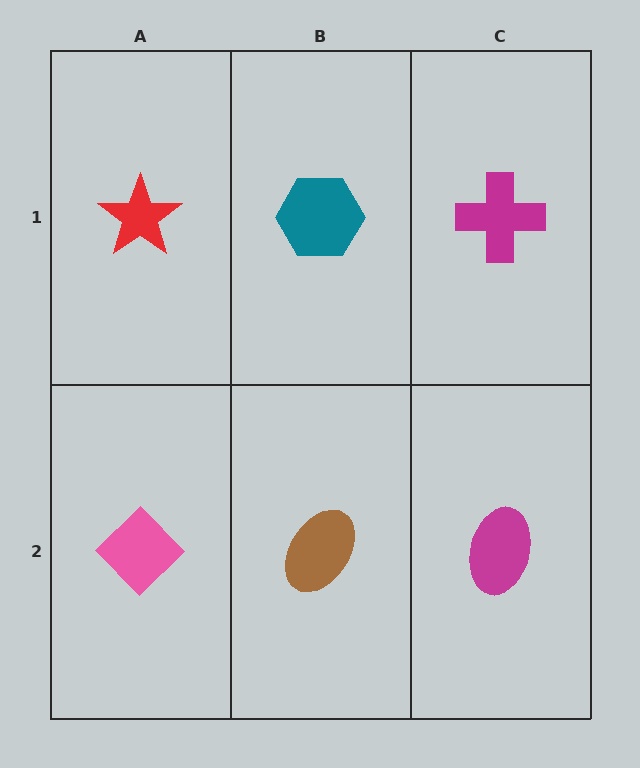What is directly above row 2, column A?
A red star.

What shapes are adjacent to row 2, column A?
A red star (row 1, column A), a brown ellipse (row 2, column B).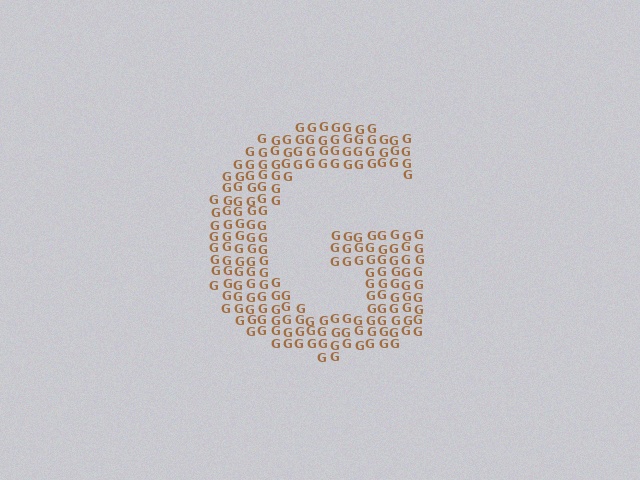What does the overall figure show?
The overall figure shows the letter G.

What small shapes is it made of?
It is made of small letter G's.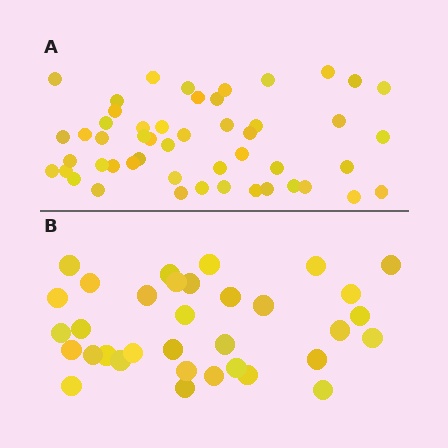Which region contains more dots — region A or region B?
Region A (the top region) has more dots.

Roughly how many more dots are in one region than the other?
Region A has approximately 15 more dots than region B.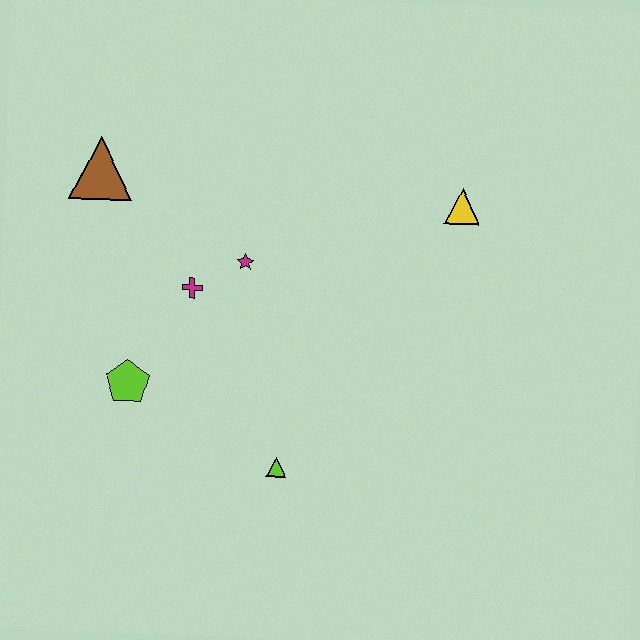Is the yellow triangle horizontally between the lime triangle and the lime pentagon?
No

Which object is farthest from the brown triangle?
The yellow triangle is farthest from the brown triangle.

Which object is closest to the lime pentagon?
The magenta cross is closest to the lime pentagon.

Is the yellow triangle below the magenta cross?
No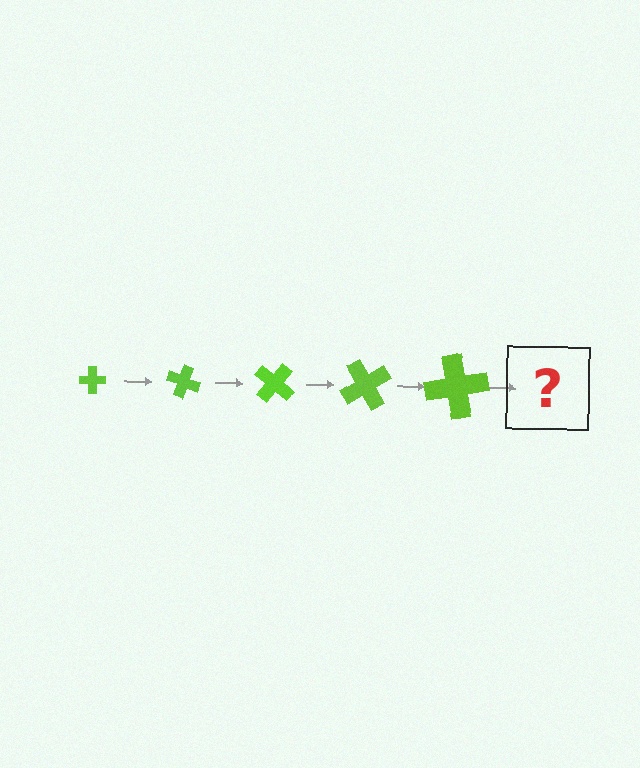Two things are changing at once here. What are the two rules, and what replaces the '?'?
The two rules are that the cross grows larger each step and it rotates 20 degrees each step. The '?' should be a cross, larger than the previous one and rotated 100 degrees from the start.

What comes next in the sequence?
The next element should be a cross, larger than the previous one and rotated 100 degrees from the start.